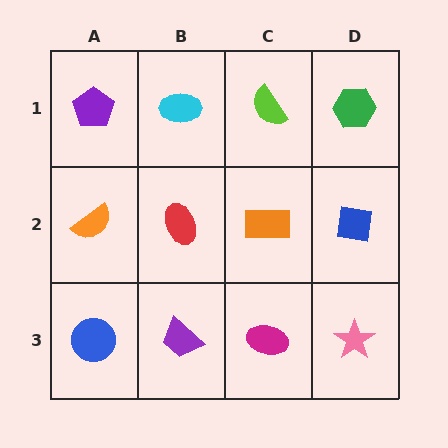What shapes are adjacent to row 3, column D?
A blue square (row 2, column D), a magenta ellipse (row 3, column C).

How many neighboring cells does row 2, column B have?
4.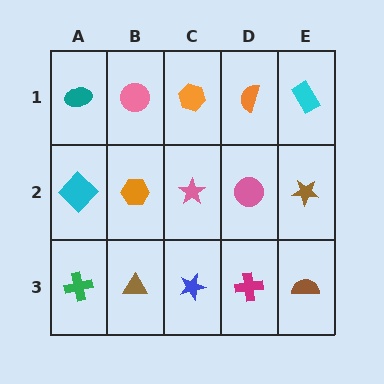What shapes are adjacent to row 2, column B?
A pink circle (row 1, column B), a brown triangle (row 3, column B), a cyan diamond (row 2, column A), a pink star (row 2, column C).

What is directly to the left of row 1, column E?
An orange semicircle.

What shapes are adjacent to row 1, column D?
A pink circle (row 2, column D), an orange hexagon (row 1, column C), a cyan rectangle (row 1, column E).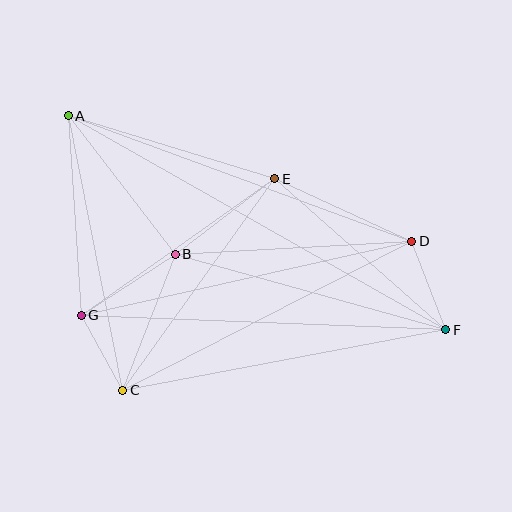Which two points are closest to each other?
Points C and G are closest to each other.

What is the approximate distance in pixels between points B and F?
The distance between B and F is approximately 281 pixels.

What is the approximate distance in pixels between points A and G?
The distance between A and G is approximately 200 pixels.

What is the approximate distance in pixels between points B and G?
The distance between B and G is approximately 112 pixels.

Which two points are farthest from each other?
Points A and F are farthest from each other.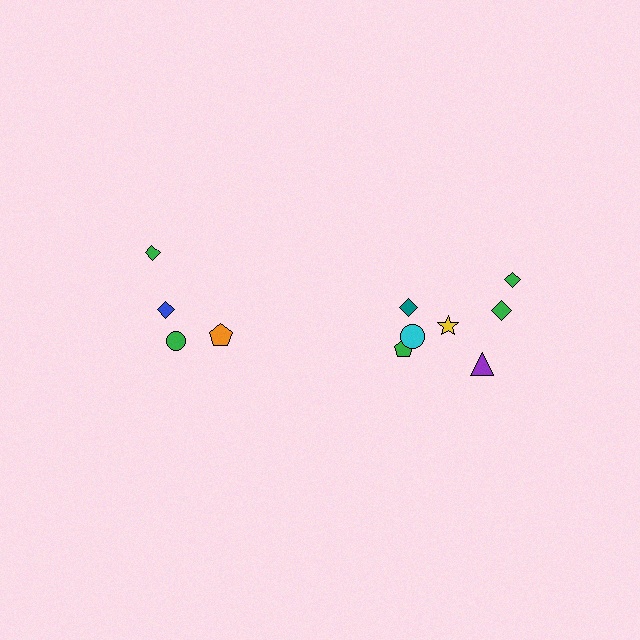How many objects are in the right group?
There are 7 objects.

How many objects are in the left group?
There are 4 objects.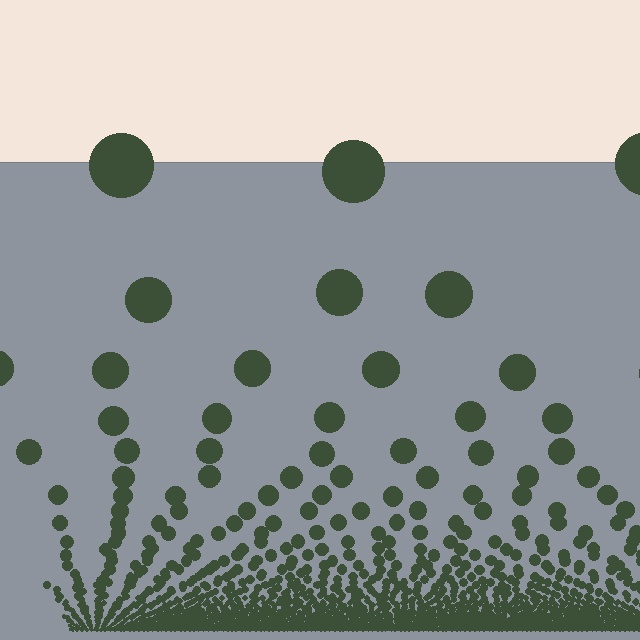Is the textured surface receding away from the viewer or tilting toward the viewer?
The surface appears to tilt toward the viewer. Texture elements get larger and sparser toward the top.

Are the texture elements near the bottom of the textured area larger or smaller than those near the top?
Smaller. The gradient is inverted — elements near the bottom are smaller and denser.